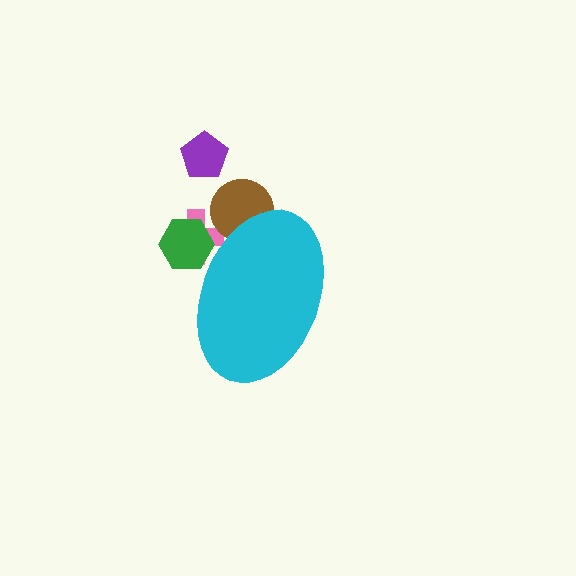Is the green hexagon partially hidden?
Yes, the green hexagon is partially hidden behind the cyan ellipse.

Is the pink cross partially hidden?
Yes, the pink cross is partially hidden behind the cyan ellipse.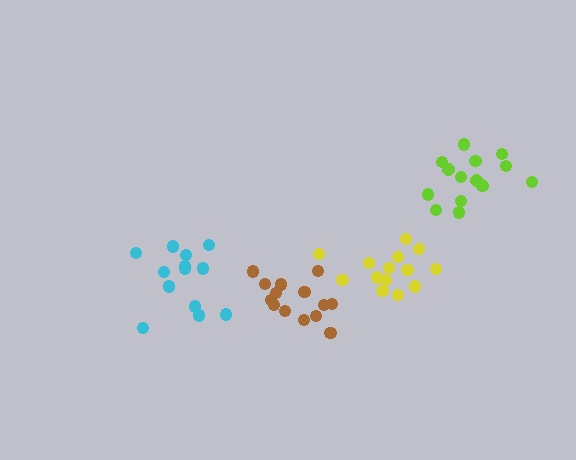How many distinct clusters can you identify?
There are 4 distinct clusters.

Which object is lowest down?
The brown cluster is bottommost.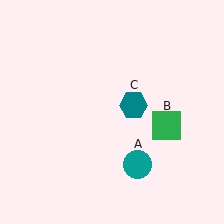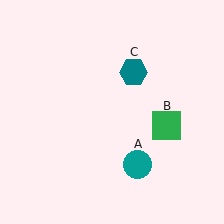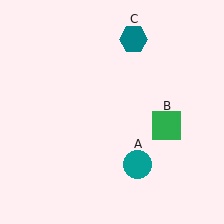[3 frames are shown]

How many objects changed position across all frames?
1 object changed position: teal hexagon (object C).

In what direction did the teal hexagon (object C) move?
The teal hexagon (object C) moved up.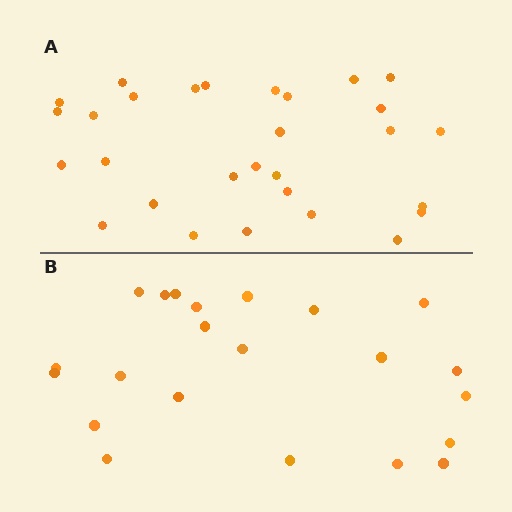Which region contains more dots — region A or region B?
Region A (the top region) has more dots.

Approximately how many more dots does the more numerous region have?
Region A has roughly 8 or so more dots than region B.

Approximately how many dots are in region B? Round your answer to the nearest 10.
About 20 dots. (The exact count is 22, which rounds to 20.)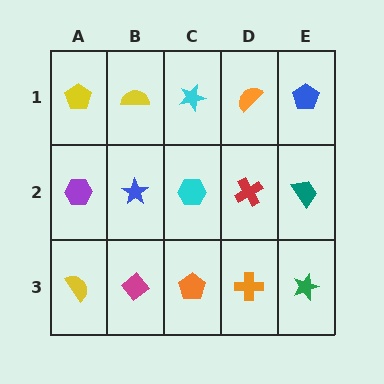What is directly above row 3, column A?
A purple hexagon.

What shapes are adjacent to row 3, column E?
A teal trapezoid (row 2, column E), an orange cross (row 3, column D).